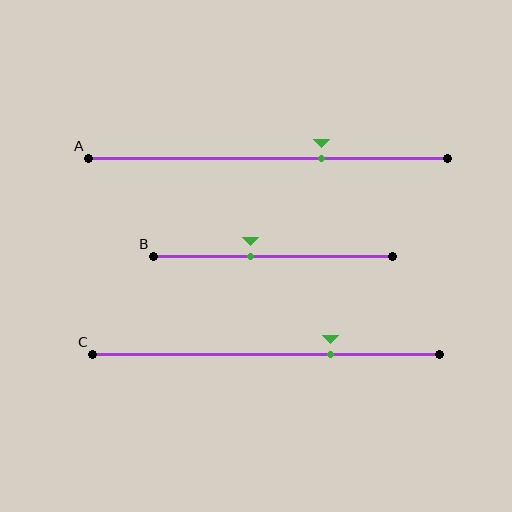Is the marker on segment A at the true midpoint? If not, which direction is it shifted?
No, the marker on segment A is shifted to the right by about 15% of the segment length.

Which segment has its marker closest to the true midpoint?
Segment B has its marker closest to the true midpoint.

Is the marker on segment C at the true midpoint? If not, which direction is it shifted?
No, the marker on segment C is shifted to the right by about 19% of the segment length.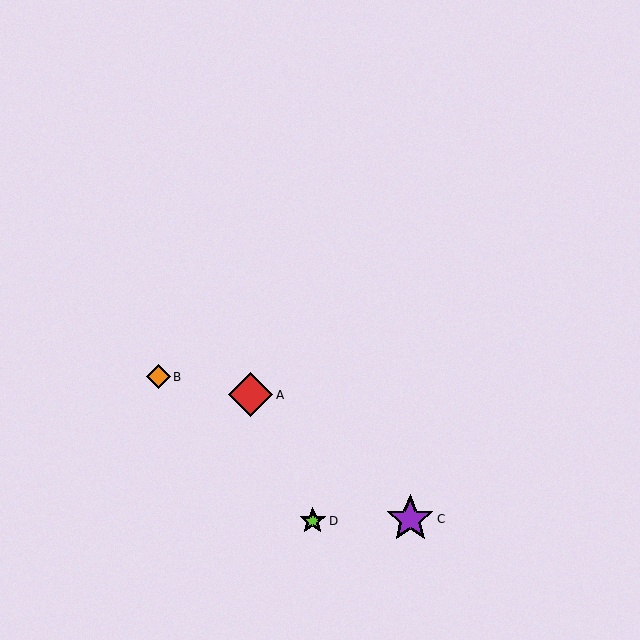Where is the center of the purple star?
The center of the purple star is at (410, 519).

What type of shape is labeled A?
Shape A is a red diamond.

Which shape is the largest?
The purple star (labeled C) is the largest.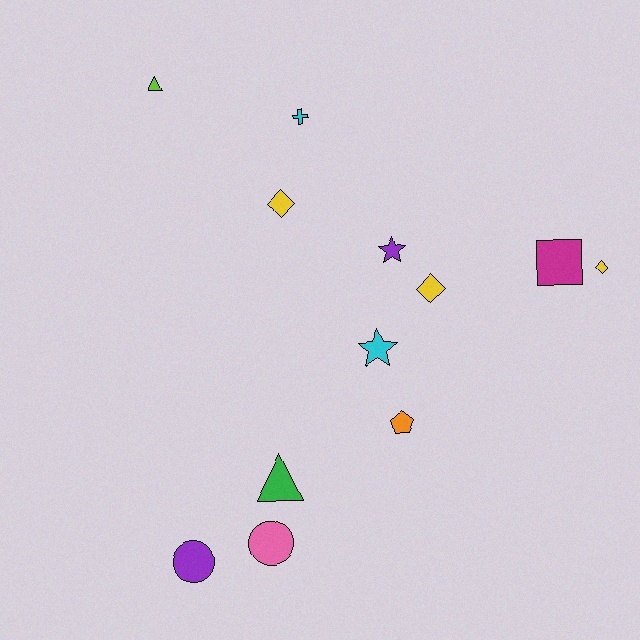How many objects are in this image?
There are 12 objects.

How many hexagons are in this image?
There are no hexagons.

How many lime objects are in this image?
There is 1 lime object.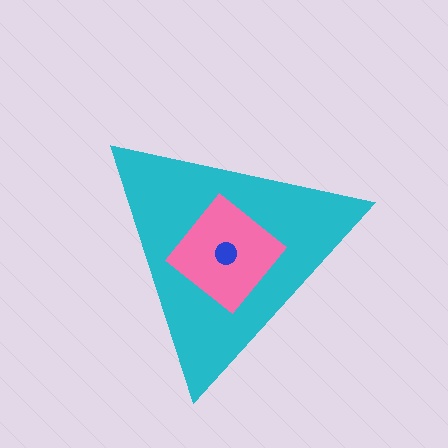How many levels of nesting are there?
3.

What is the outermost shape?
The cyan triangle.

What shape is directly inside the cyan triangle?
The pink diamond.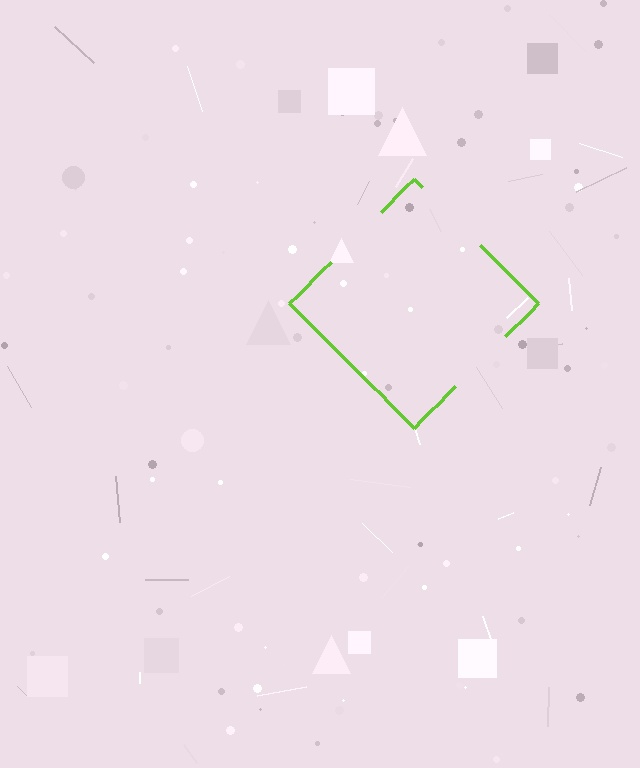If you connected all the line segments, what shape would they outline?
They would outline a diamond.